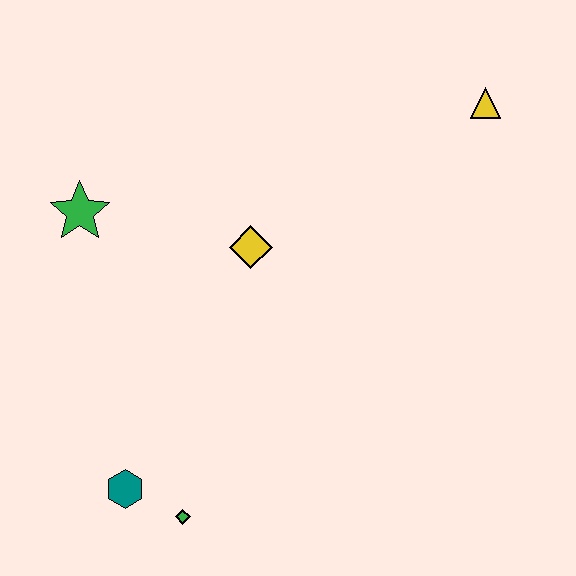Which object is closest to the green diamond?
The teal hexagon is closest to the green diamond.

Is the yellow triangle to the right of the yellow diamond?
Yes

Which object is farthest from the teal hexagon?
The yellow triangle is farthest from the teal hexagon.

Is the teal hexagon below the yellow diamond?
Yes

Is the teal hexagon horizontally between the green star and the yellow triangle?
Yes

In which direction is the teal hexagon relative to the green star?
The teal hexagon is below the green star.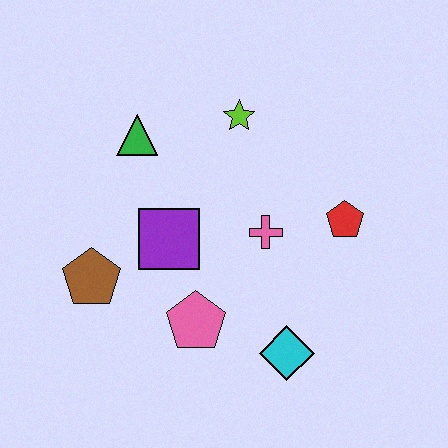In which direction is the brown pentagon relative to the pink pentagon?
The brown pentagon is to the left of the pink pentagon.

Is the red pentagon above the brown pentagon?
Yes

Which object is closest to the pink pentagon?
The purple square is closest to the pink pentagon.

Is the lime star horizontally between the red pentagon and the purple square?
Yes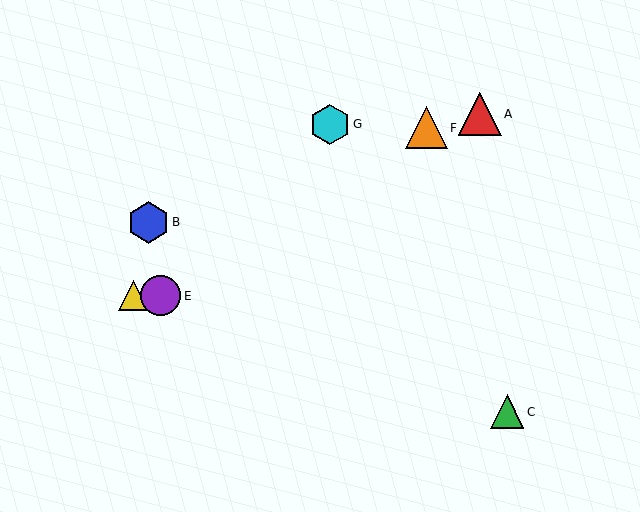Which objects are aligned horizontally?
Objects D, E are aligned horizontally.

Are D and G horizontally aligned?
No, D is at y≈296 and G is at y≈124.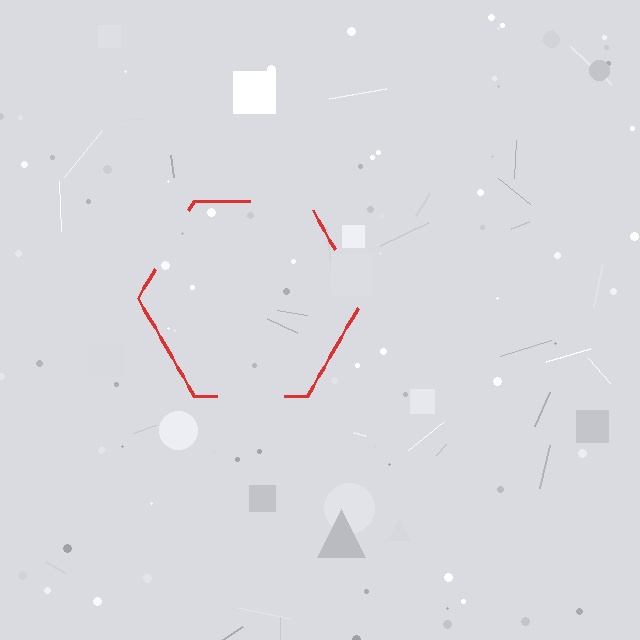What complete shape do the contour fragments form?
The contour fragments form a hexagon.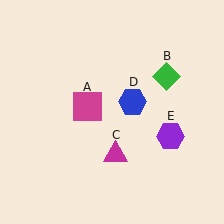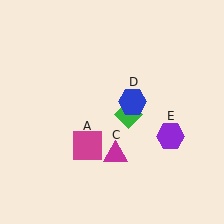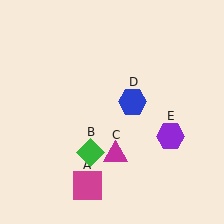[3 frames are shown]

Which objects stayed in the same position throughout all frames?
Magenta triangle (object C) and blue hexagon (object D) and purple hexagon (object E) remained stationary.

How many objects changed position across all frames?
2 objects changed position: magenta square (object A), green diamond (object B).